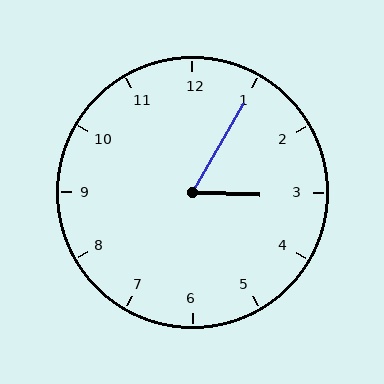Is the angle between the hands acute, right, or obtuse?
It is acute.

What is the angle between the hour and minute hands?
Approximately 62 degrees.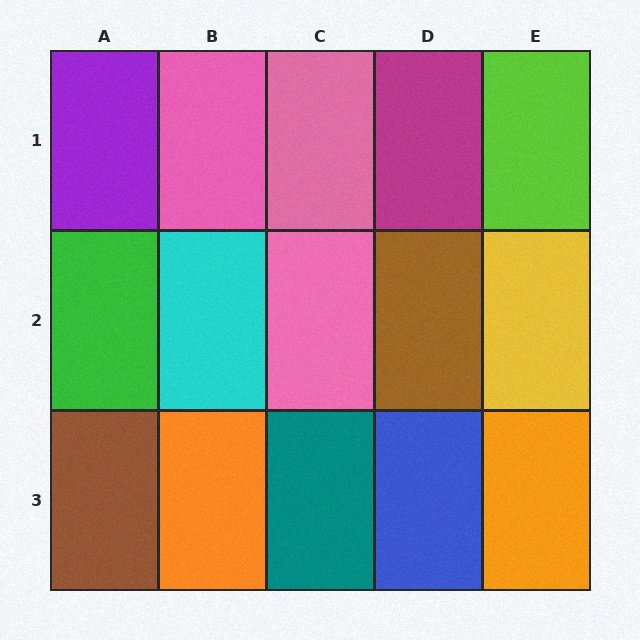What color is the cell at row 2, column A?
Green.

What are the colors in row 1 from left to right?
Purple, pink, pink, magenta, lime.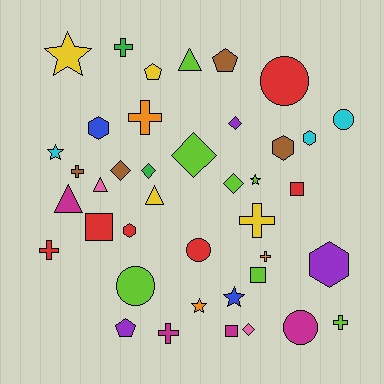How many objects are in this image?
There are 40 objects.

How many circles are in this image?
There are 5 circles.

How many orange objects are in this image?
There are 3 orange objects.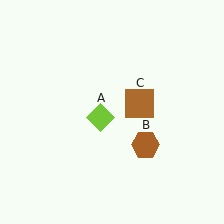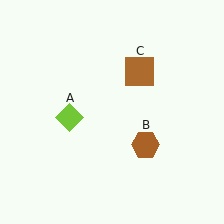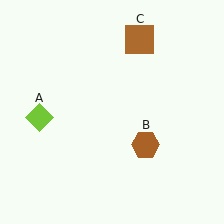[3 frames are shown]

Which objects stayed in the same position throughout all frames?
Brown hexagon (object B) remained stationary.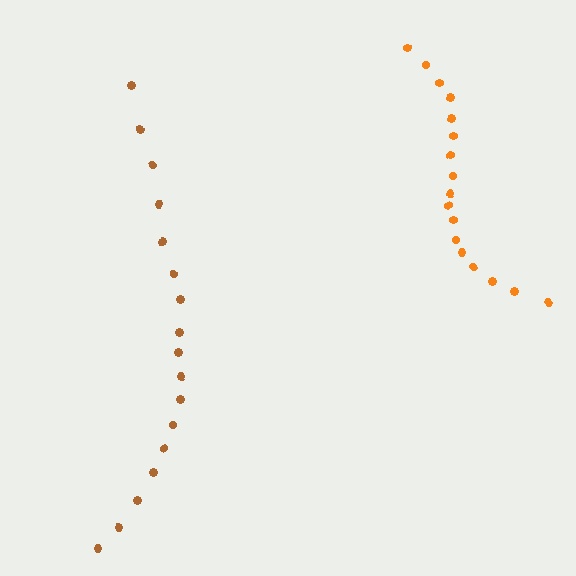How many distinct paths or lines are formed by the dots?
There are 2 distinct paths.